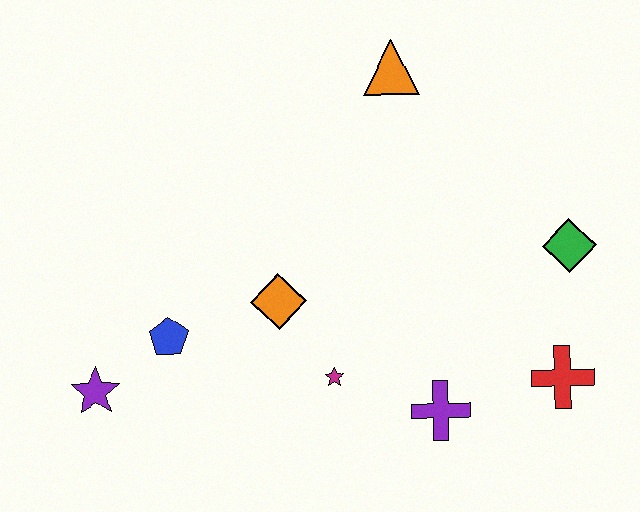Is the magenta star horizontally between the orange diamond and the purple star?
No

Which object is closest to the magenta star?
The orange diamond is closest to the magenta star.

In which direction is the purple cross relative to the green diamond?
The purple cross is below the green diamond.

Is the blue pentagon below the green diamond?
Yes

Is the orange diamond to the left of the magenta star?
Yes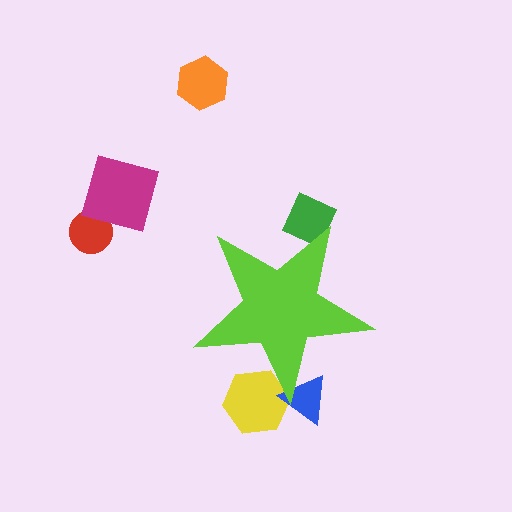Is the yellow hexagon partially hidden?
Yes, the yellow hexagon is partially hidden behind the lime star.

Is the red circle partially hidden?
No, the red circle is fully visible.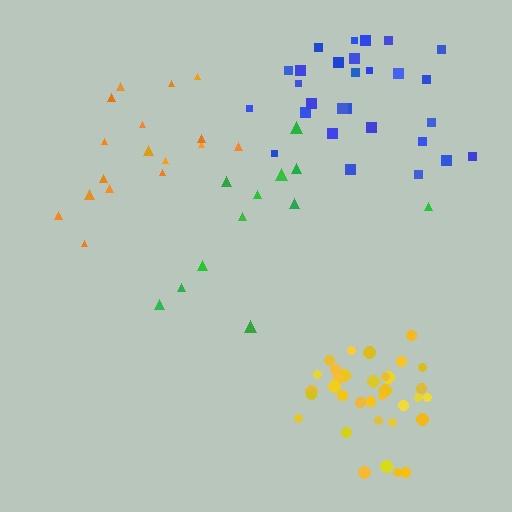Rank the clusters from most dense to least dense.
yellow, blue, orange, green.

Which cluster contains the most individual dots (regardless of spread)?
Yellow (34).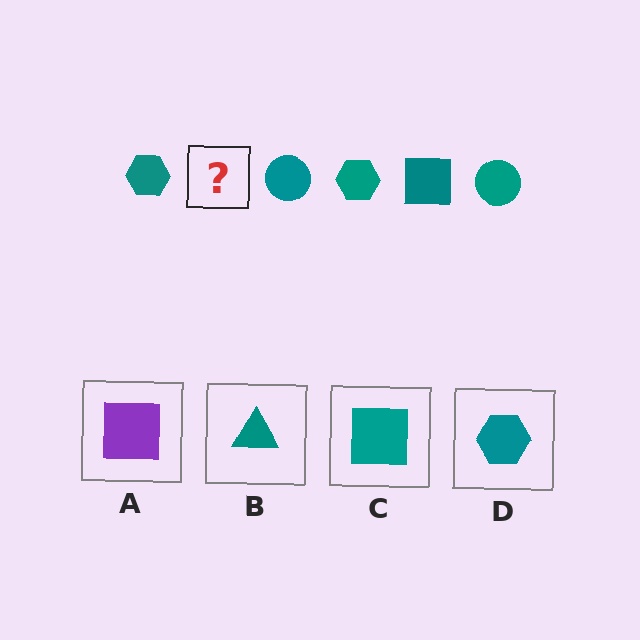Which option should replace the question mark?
Option C.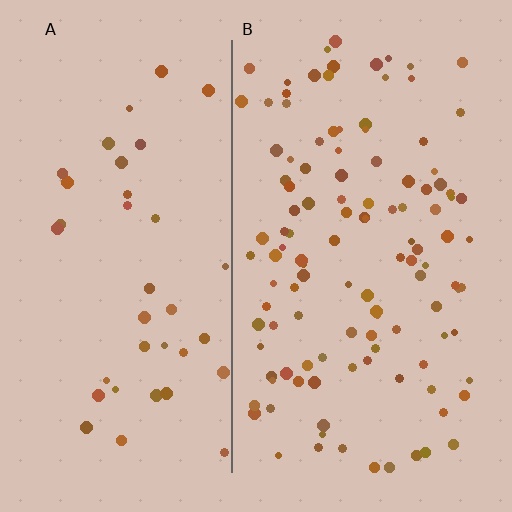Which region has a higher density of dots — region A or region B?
B (the right).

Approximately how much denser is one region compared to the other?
Approximately 3.1× — region B over region A.